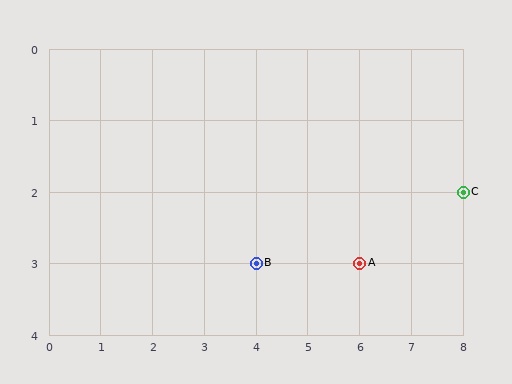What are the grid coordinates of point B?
Point B is at grid coordinates (4, 3).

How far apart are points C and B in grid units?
Points C and B are 4 columns and 1 row apart (about 4.1 grid units diagonally).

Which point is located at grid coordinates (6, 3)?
Point A is at (6, 3).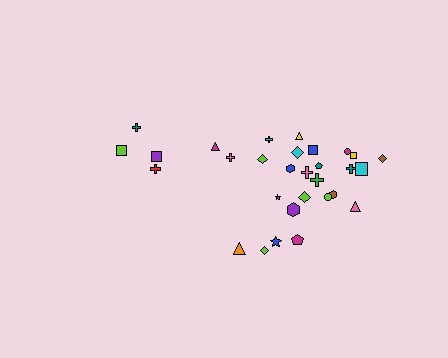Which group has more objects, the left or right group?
The right group.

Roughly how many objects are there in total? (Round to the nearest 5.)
Roughly 30 objects in total.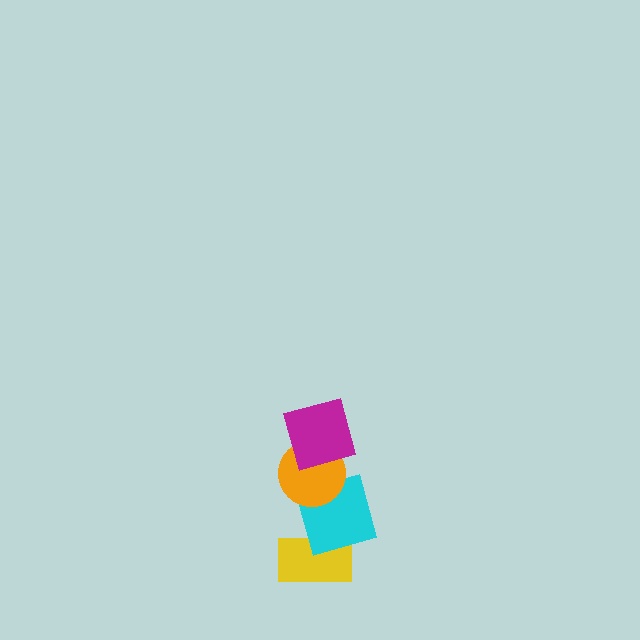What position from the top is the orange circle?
The orange circle is 2nd from the top.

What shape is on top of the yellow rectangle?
The cyan square is on top of the yellow rectangle.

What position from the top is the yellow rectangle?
The yellow rectangle is 4th from the top.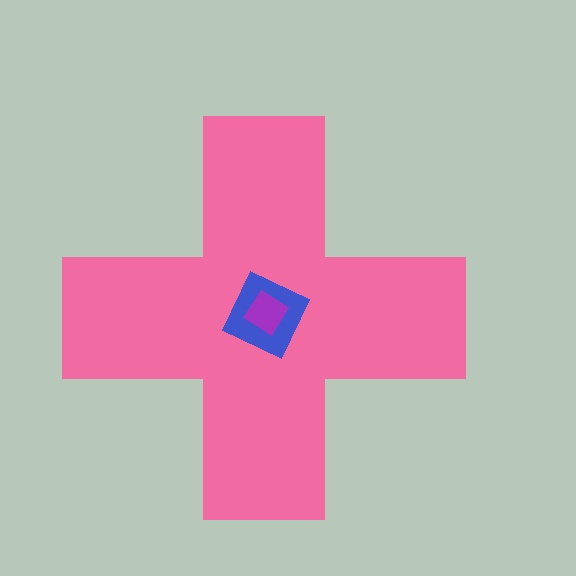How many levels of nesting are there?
3.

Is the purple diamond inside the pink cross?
Yes.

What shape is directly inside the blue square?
The purple diamond.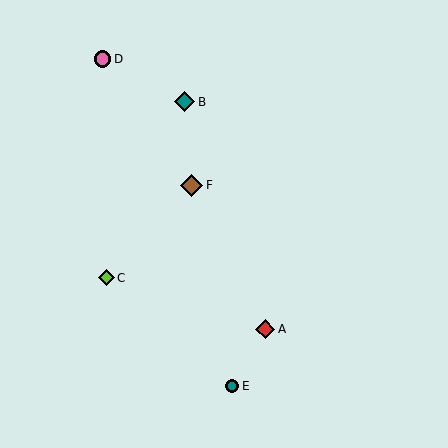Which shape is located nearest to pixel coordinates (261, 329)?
The red diamond (labeled A) at (265, 329) is nearest to that location.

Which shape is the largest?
The brown diamond (labeled F) is the largest.